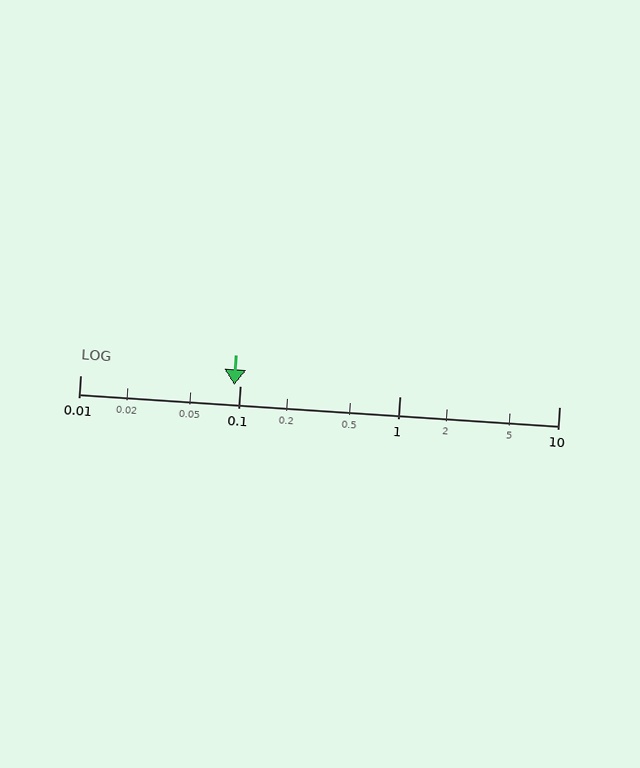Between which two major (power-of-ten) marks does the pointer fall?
The pointer is between 0.01 and 0.1.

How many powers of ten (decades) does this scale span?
The scale spans 3 decades, from 0.01 to 10.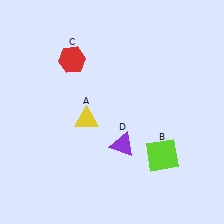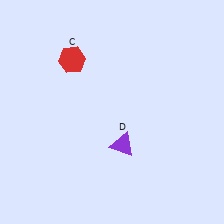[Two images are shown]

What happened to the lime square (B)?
The lime square (B) was removed in Image 2. It was in the bottom-right area of Image 1.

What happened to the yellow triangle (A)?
The yellow triangle (A) was removed in Image 2. It was in the bottom-left area of Image 1.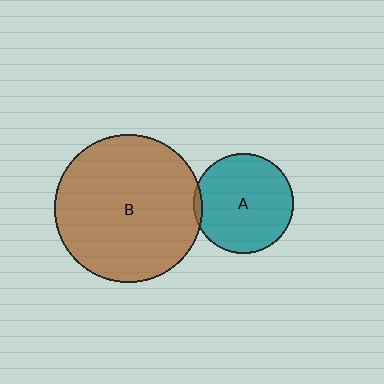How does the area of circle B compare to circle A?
Approximately 2.2 times.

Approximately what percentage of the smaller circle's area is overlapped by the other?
Approximately 5%.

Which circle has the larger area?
Circle B (brown).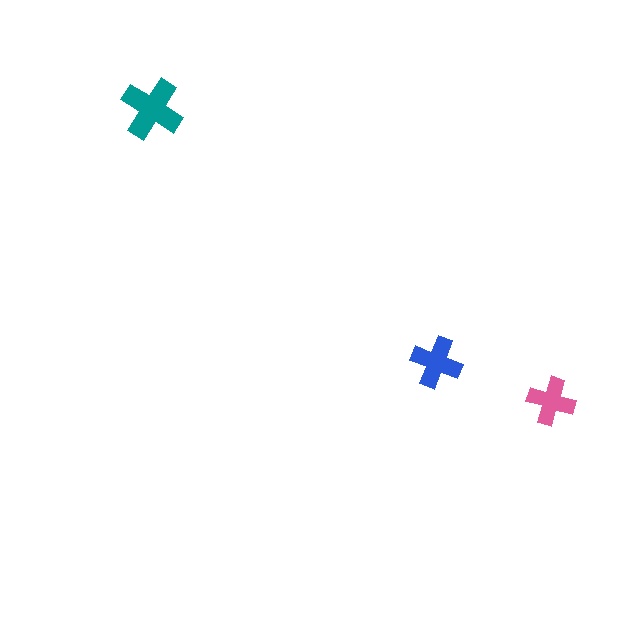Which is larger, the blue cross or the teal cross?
The teal one.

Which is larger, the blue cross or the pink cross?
The blue one.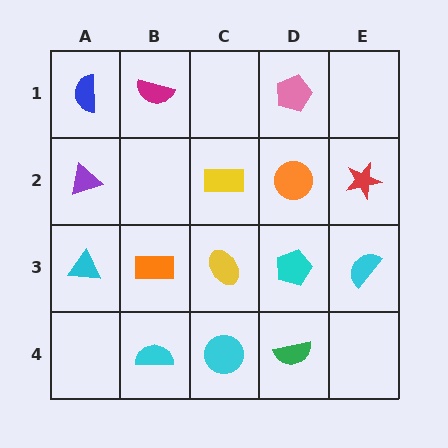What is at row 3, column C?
A yellow ellipse.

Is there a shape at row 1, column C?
No, that cell is empty.